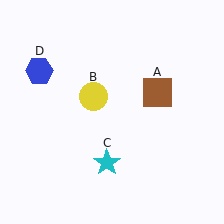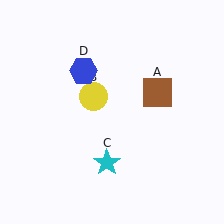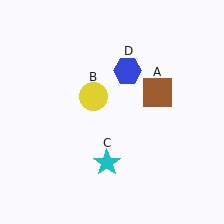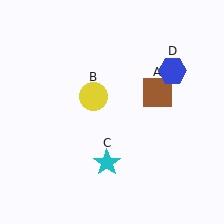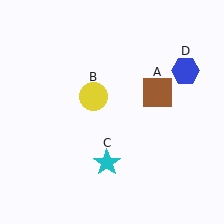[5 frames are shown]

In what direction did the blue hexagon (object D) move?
The blue hexagon (object D) moved right.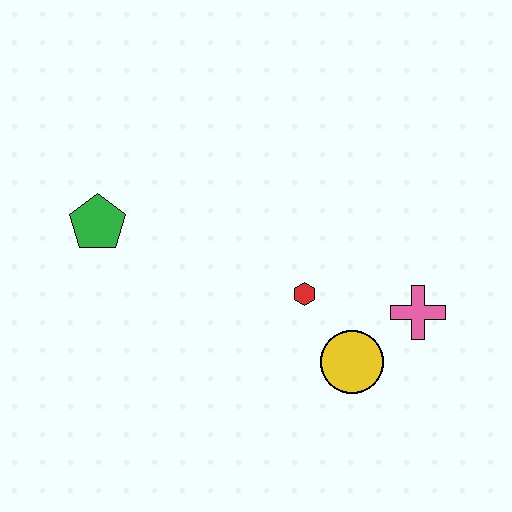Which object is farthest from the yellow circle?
The green pentagon is farthest from the yellow circle.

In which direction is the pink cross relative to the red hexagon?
The pink cross is to the right of the red hexagon.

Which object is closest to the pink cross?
The yellow circle is closest to the pink cross.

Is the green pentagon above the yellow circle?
Yes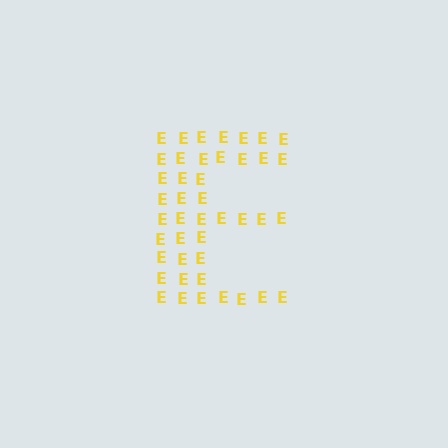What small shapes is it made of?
It is made of small letter E's.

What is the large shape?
The large shape is the letter E.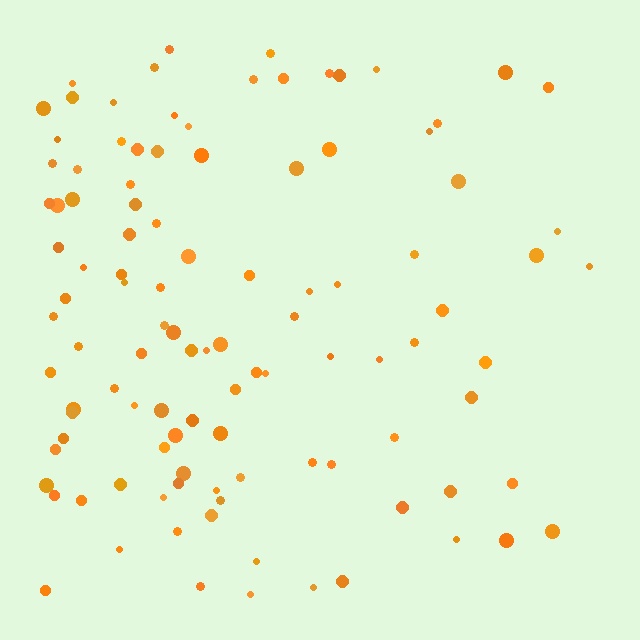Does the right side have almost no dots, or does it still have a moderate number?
Still a moderate number, just noticeably fewer than the left.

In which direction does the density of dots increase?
From right to left, with the left side densest.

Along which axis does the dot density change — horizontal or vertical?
Horizontal.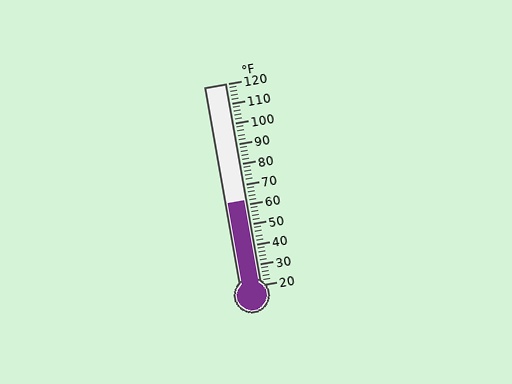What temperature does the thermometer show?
The thermometer shows approximately 62°F.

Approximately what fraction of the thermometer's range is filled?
The thermometer is filled to approximately 40% of its range.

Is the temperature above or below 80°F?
The temperature is below 80°F.